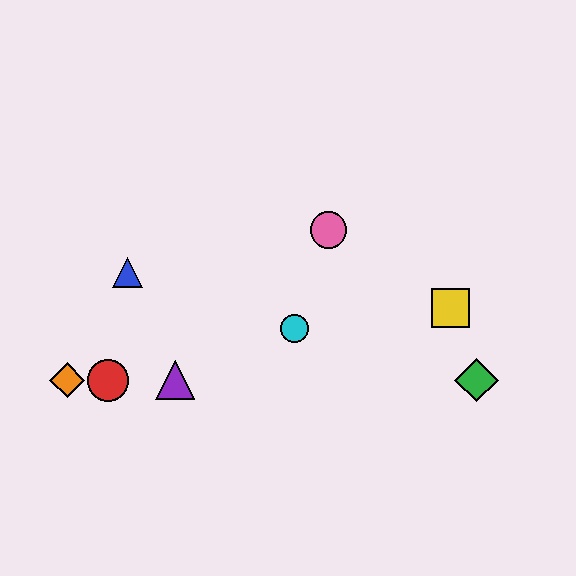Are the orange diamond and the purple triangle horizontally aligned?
Yes, both are at y≈380.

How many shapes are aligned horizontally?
4 shapes (the red circle, the green diamond, the purple triangle, the orange diamond) are aligned horizontally.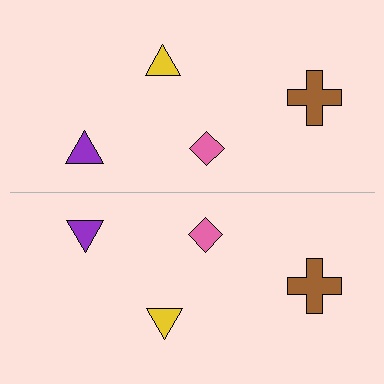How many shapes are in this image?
There are 8 shapes in this image.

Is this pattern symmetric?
Yes, this pattern has bilateral (reflection) symmetry.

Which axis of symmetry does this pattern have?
The pattern has a horizontal axis of symmetry running through the center of the image.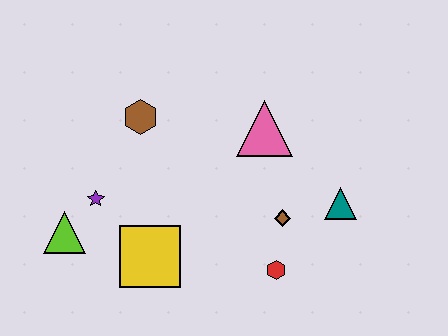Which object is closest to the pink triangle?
The brown diamond is closest to the pink triangle.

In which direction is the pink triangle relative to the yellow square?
The pink triangle is above the yellow square.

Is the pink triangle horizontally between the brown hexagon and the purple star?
No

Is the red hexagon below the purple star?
Yes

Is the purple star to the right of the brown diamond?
No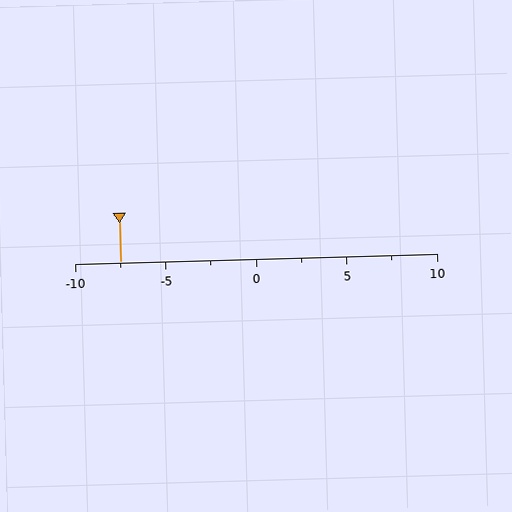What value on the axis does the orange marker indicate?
The marker indicates approximately -7.5.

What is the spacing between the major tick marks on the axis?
The major ticks are spaced 5 apart.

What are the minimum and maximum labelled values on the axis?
The axis runs from -10 to 10.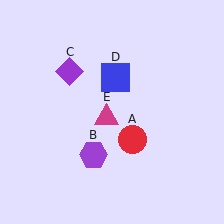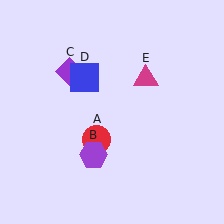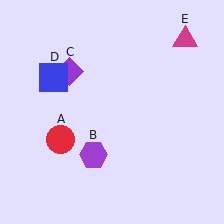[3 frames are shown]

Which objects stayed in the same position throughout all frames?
Purple hexagon (object B) and purple diamond (object C) remained stationary.